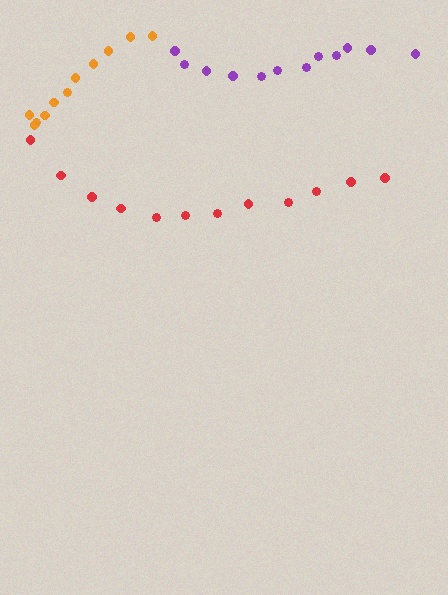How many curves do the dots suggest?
There are 3 distinct paths.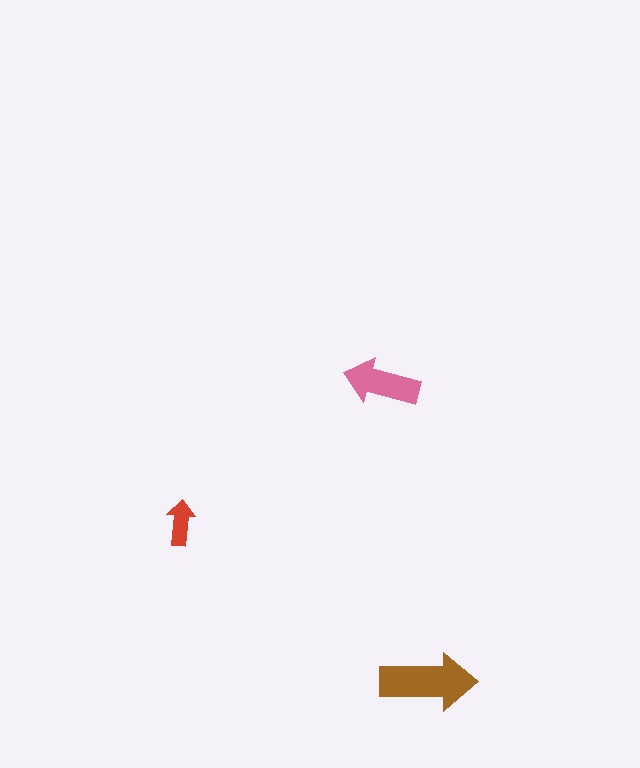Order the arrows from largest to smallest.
the brown one, the pink one, the red one.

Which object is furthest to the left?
The red arrow is leftmost.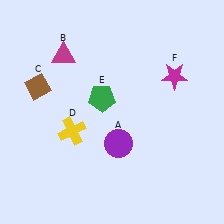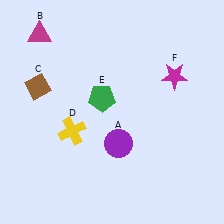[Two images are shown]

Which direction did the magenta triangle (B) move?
The magenta triangle (B) moved left.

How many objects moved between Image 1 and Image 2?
1 object moved between the two images.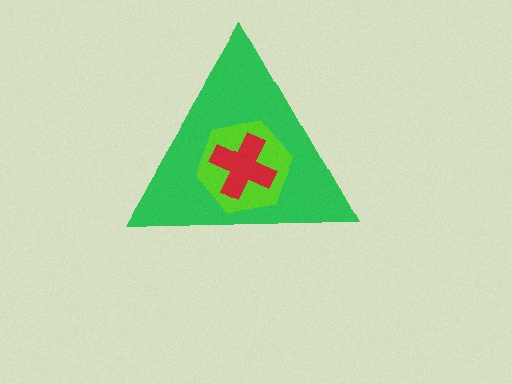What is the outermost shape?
The green triangle.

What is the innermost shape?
The red cross.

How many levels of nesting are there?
3.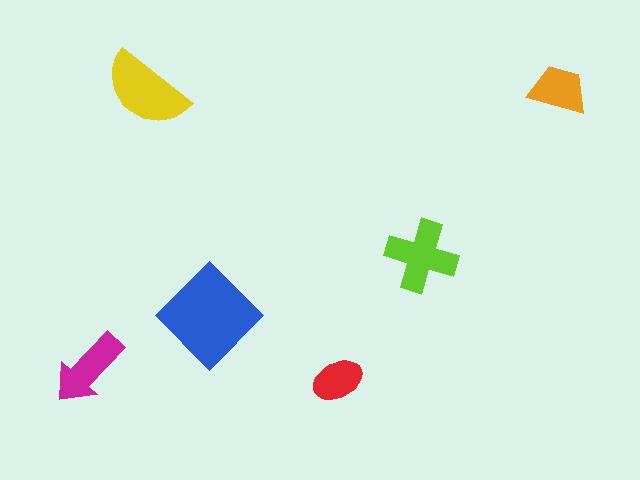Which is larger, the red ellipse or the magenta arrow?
The magenta arrow.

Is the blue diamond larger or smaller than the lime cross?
Larger.